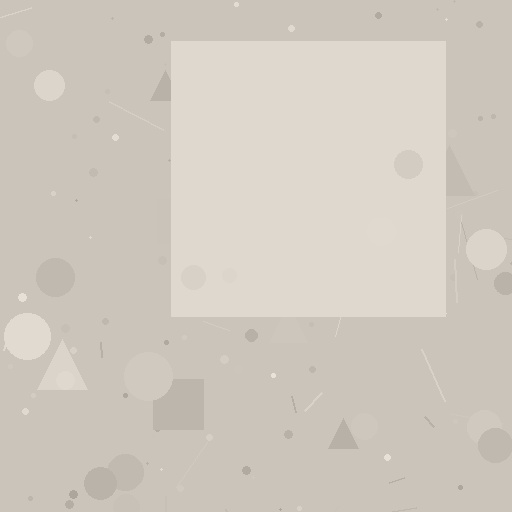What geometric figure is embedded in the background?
A square is embedded in the background.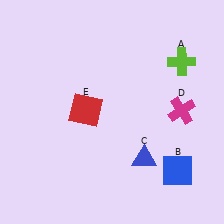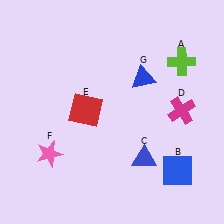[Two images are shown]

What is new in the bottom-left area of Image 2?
A pink star (F) was added in the bottom-left area of Image 2.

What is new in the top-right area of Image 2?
A blue triangle (G) was added in the top-right area of Image 2.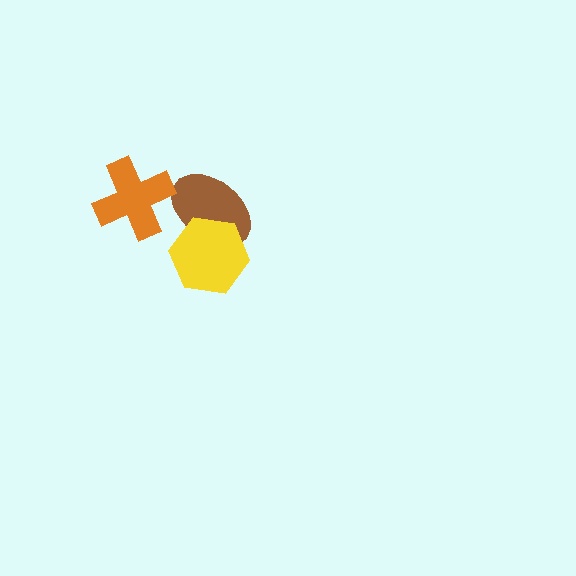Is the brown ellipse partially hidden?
Yes, it is partially covered by another shape.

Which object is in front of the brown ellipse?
The yellow hexagon is in front of the brown ellipse.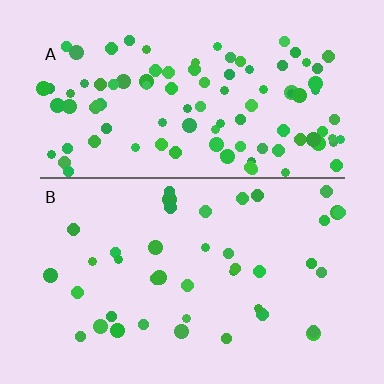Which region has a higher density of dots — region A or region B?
A (the top).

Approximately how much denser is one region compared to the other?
Approximately 2.5× — region A over region B.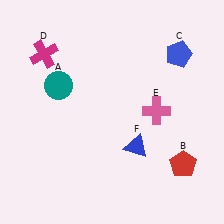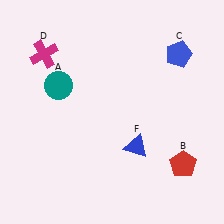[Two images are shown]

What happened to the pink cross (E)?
The pink cross (E) was removed in Image 2. It was in the top-right area of Image 1.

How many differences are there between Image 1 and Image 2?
There is 1 difference between the two images.